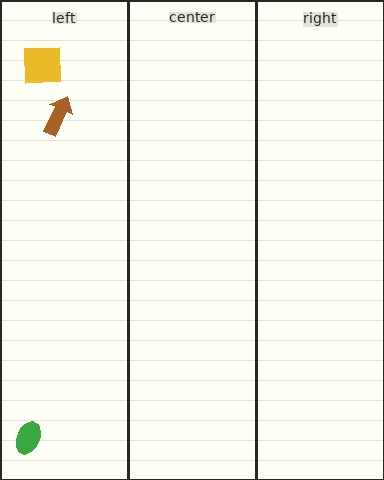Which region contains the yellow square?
The left region.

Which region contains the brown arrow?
The left region.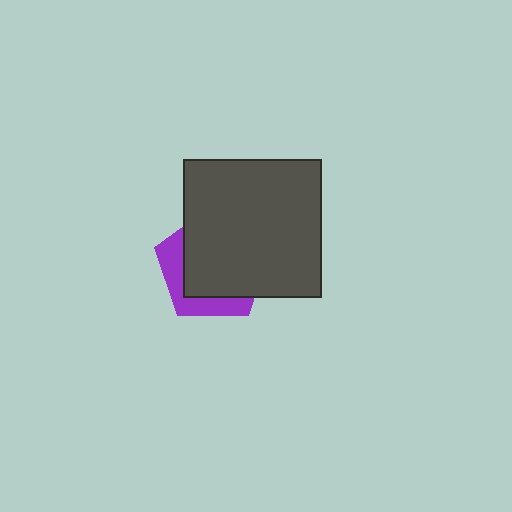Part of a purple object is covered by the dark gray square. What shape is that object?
It is a pentagon.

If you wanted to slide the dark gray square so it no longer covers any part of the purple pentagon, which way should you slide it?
Slide it toward the upper-right — that is the most direct way to separate the two shapes.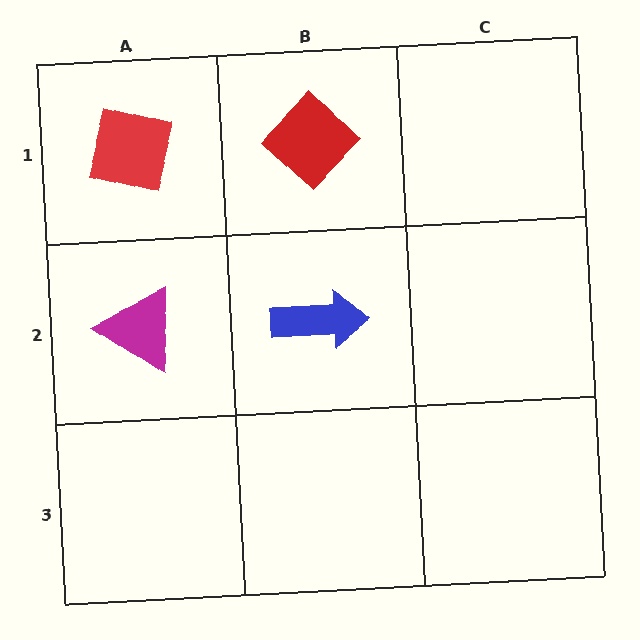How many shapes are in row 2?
2 shapes.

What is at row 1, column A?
A red square.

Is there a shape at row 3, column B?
No, that cell is empty.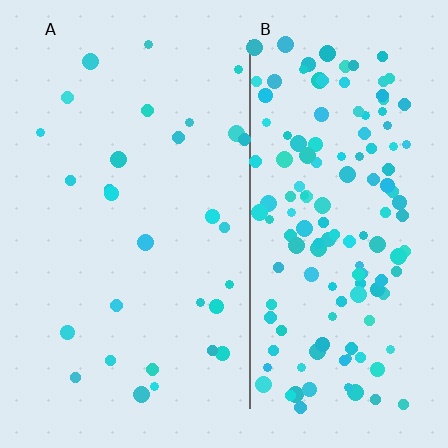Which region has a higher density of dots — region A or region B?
B (the right).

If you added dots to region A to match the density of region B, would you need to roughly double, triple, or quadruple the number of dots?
Approximately quadruple.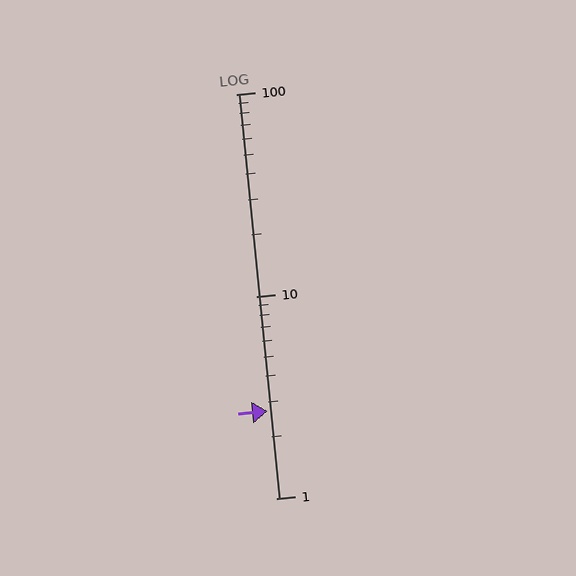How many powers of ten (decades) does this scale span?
The scale spans 2 decades, from 1 to 100.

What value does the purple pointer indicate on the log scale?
The pointer indicates approximately 2.7.